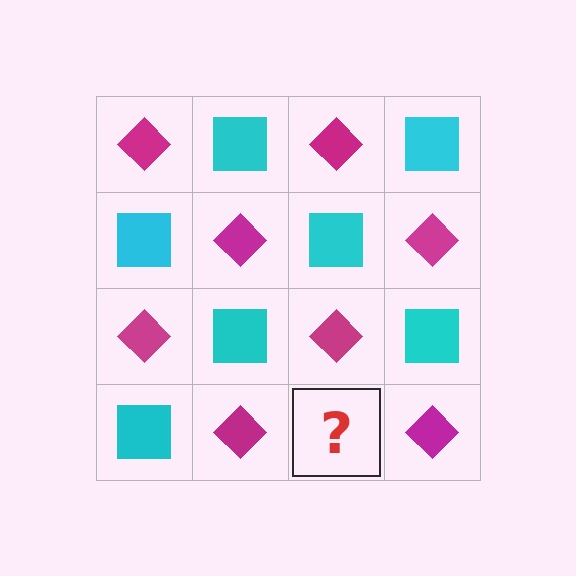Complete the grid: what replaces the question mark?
The question mark should be replaced with a cyan square.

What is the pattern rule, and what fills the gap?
The rule is that it alternates magenta diamond and cyan square in a checkerboard pattern. The gap should be filled with a cyan square.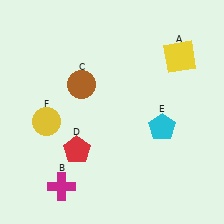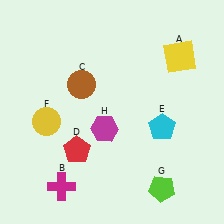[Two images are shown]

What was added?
A lime pentagon (G), a magenta hexagon (H) were added in Image 2.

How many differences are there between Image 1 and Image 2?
There are 2 differences between the two images.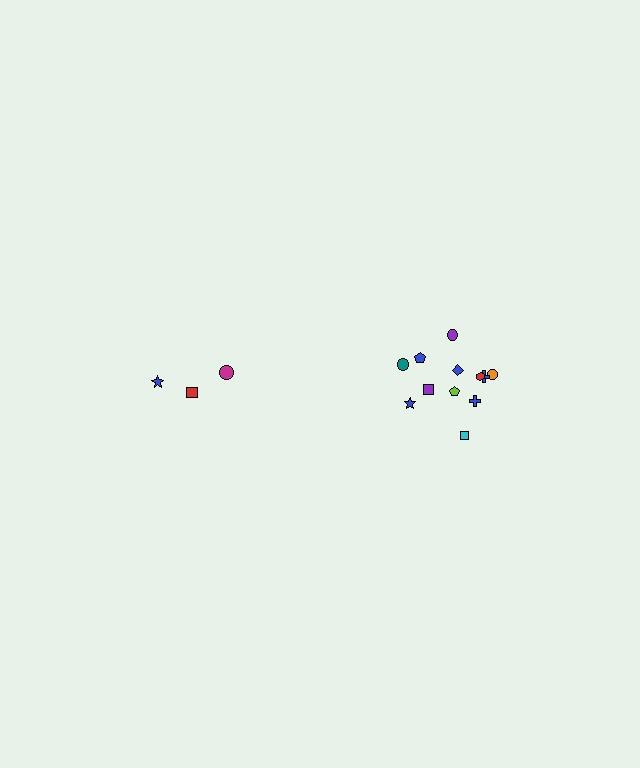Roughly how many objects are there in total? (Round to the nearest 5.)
Roughly 15 objects in total.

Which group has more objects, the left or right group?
The right group.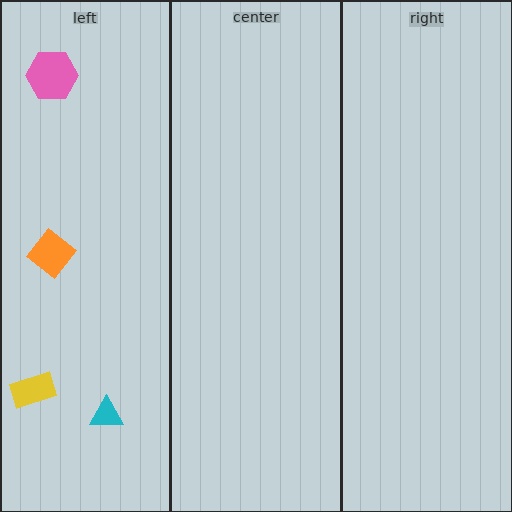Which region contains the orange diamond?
The left region.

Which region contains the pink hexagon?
The left region.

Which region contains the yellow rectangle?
The left region.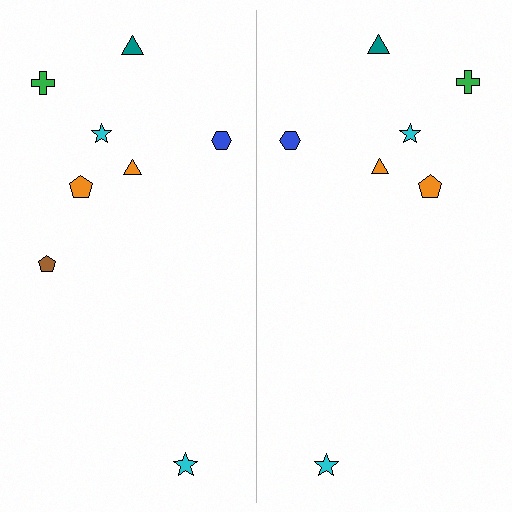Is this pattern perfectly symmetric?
No, the pattern is not perfectly symmetric. A brown pentagon is missing from the right side.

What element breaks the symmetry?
A brown pentagon is missing from the right side.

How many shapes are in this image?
There are 15 shapes in this image.